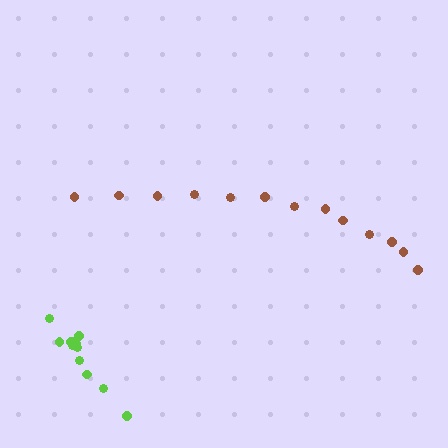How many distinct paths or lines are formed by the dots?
There are 2 distinct paths.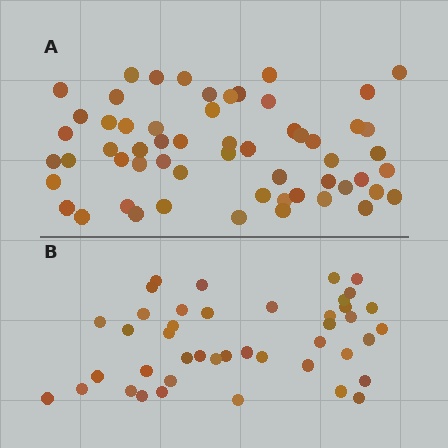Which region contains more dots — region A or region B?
Region A (the top region) has more dots.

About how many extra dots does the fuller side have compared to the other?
Region A has approximately 15 more dots than region B.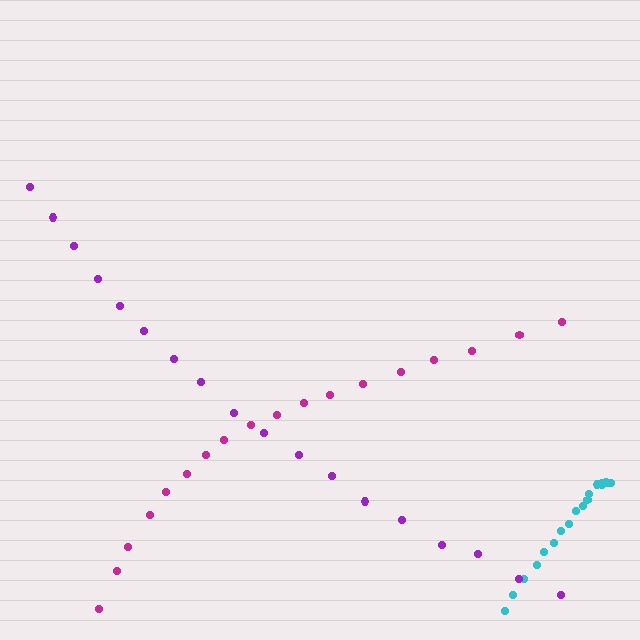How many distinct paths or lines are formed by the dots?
There are 3 distinct paths.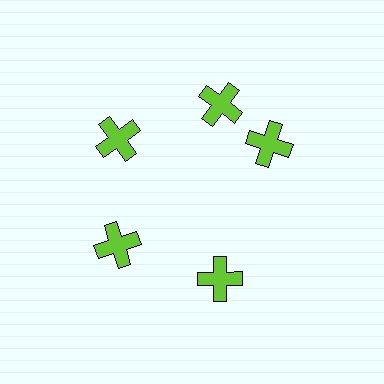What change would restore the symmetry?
The symmetry would be restored by rotating it back into even spacing with its neighbors so that all 5 crosses sit at equal angles and equal distance from the center.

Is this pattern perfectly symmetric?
No. The 5 lime crosses are arranged in a ring, but one element near the 3 o'clock position is rotated out of alignment along the ring, breaking the 5-fold rotational symmetry.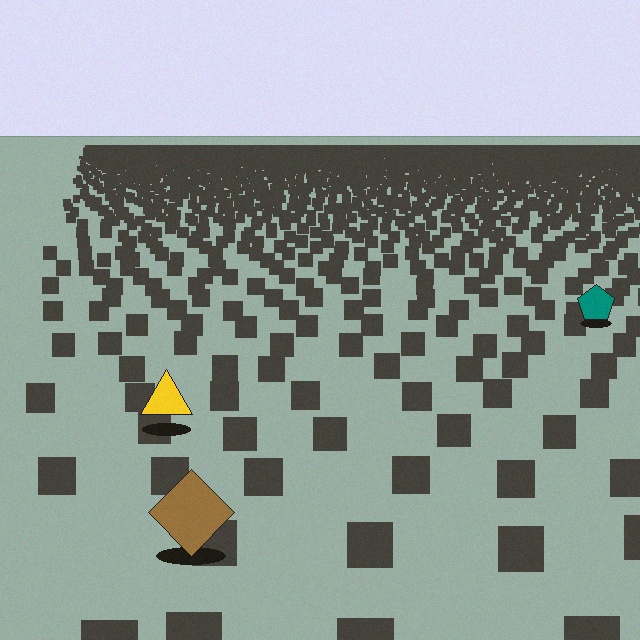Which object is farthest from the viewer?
The teal pentagon is farthest from the viewer. It appears smaller and the ground texture around it is denser.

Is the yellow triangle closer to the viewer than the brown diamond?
No. The brown diamond is closer — you can tell from the texture gradient: the ground texture is coarser near it.